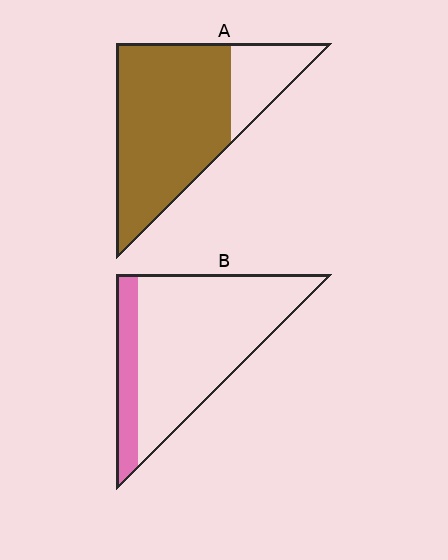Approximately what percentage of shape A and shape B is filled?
A is approximately 80% and B is approximately 20%.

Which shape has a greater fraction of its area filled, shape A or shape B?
Shape A.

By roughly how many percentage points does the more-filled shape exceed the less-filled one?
By roughly 60 percentage points (A over B).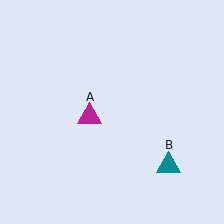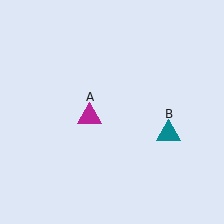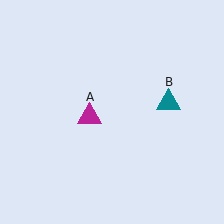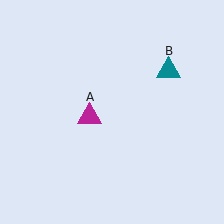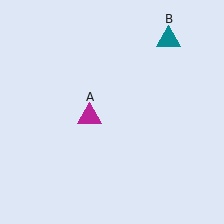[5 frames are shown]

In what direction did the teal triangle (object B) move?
The teal triangle (object B) moved up.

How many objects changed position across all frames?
1 object changed position: teal triangle (object B).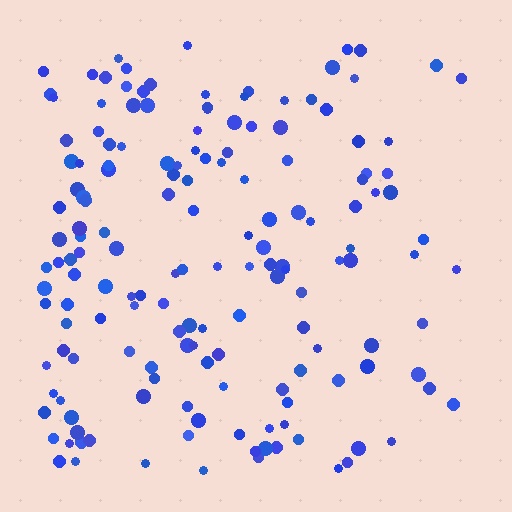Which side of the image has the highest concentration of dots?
The left.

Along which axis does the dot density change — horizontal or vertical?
Horizontal.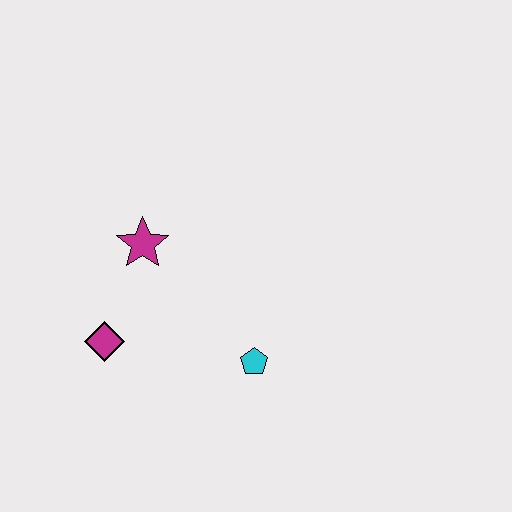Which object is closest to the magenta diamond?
The magenta star is closest to the magenta diamond.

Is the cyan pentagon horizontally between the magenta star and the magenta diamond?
No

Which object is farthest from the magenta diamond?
The cyan pentagon is farthest from the magenta diamond.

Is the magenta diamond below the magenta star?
Yes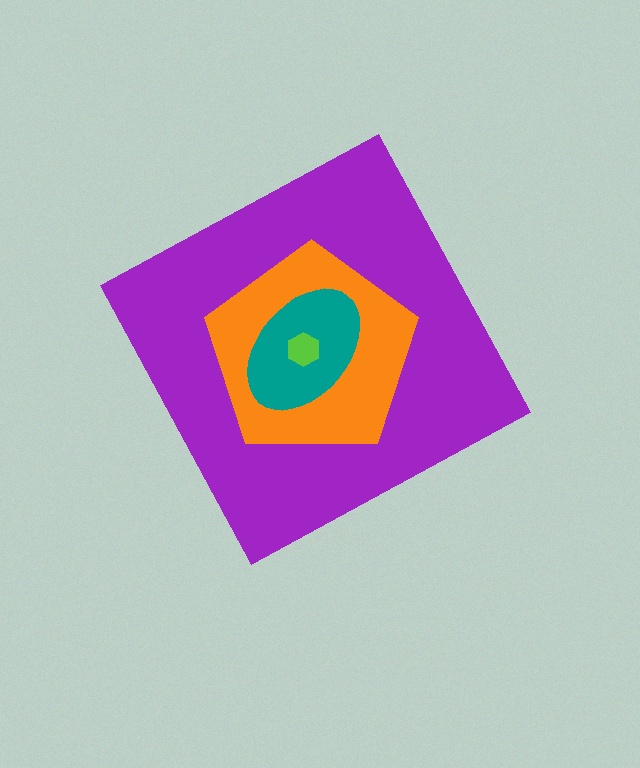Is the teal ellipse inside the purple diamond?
Yes.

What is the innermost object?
The lime hexagon.